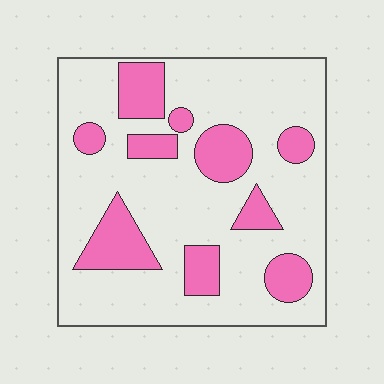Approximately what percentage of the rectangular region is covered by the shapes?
Approximately 25%.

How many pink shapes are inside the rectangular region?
10.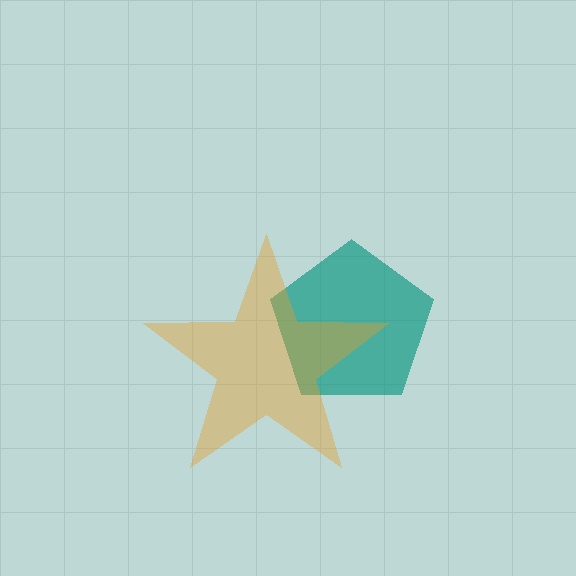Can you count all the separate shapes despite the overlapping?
Yes, there are 2 separate shapes.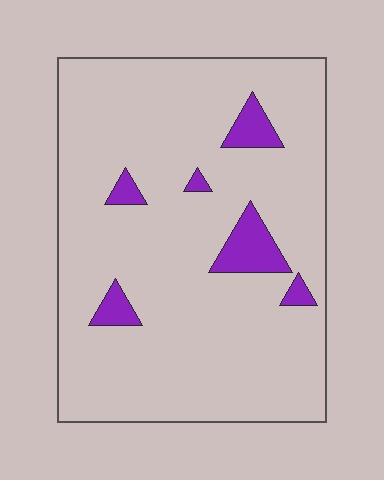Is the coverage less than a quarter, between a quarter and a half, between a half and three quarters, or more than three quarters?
Less than a quarter.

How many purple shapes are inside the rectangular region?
6.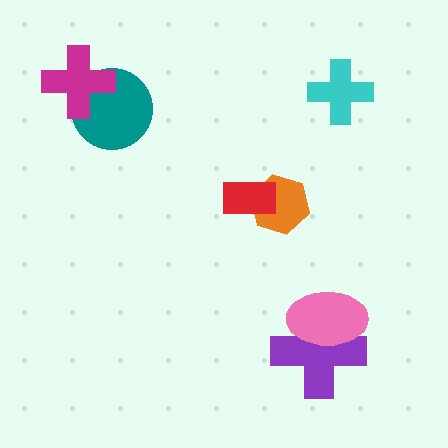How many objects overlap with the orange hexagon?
1 object overlaps with the orange hexagon.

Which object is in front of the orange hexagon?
The red rectangle is in front of the orange hexagon.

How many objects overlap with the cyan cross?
0 objects overlap with the cyan cross.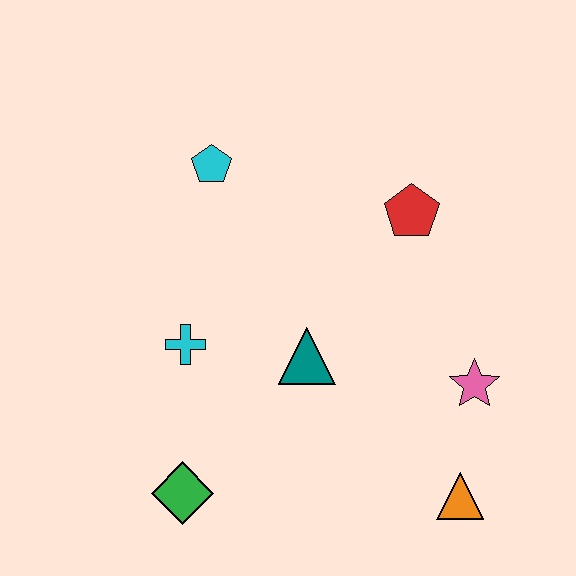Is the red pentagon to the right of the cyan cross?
Yes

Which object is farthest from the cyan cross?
The orange triangle is farthest from the cyan cross.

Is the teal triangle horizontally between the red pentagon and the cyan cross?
Yes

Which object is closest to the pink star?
The orange triangle is closest to the pink star.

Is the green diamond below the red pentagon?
Yes